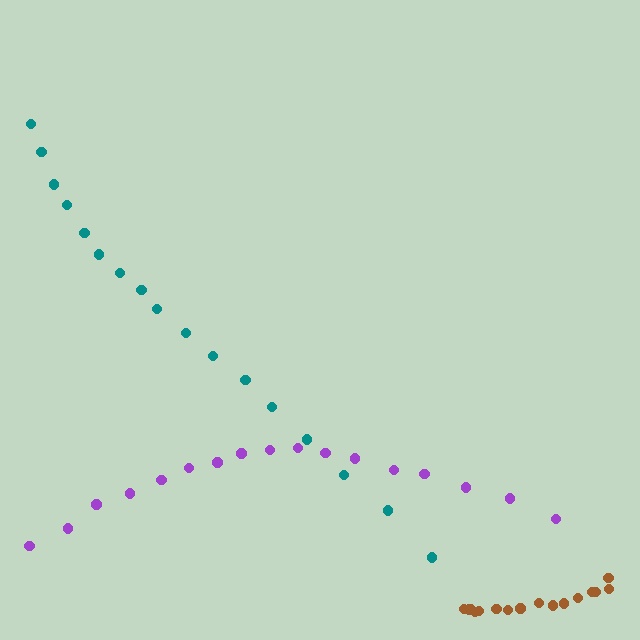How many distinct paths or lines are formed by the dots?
There are 3 distinct paths.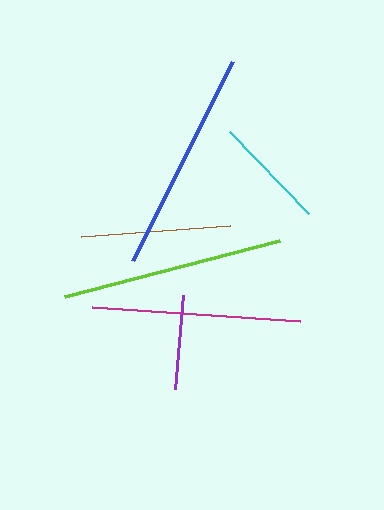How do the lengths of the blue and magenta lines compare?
The blue and magenta lines are approximately the same length.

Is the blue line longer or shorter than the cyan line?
The blue line is longer than the cyan line.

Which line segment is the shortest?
The purple line is the shortest at approximately 94 pixels.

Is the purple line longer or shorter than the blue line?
The blue line is longer than the purple line.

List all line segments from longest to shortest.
From longest to shortest: blue, lime, magenta, brown, cyan, purple.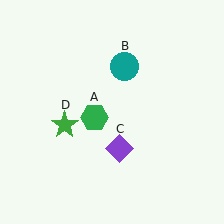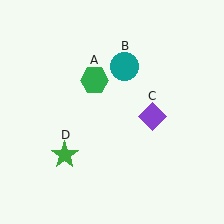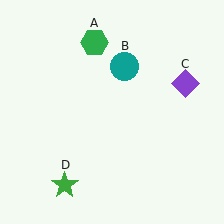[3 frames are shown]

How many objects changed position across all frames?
3 objects changed position: green hexagon (object A), purple diamond (object C), green star (object D).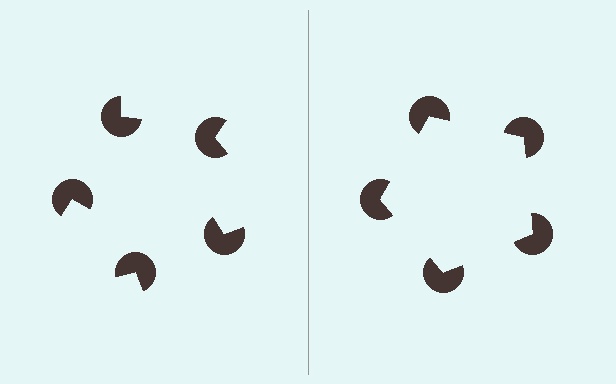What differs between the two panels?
The pac-man discs are positioned identically on both sides; only the wedge orientations differ. On the right they align to a pentagon; on the left they are misaligned.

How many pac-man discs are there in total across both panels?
10 — 5 on each side.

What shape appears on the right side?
An illusory pentagon.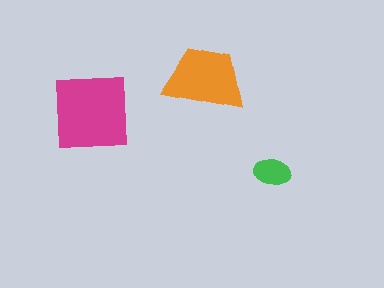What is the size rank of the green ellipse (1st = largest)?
3rd.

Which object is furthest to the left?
The magenta square is leftmost.